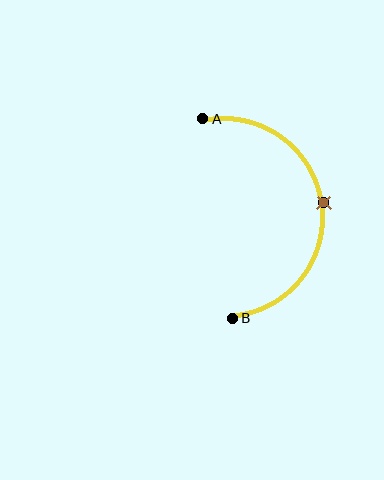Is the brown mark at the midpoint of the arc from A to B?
Yes. The brown mark lies on the arc at equal arc-length from both A and B — it is the arc midpoint.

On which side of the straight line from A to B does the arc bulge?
The arc bulges to the right of the straight line connecting A and B.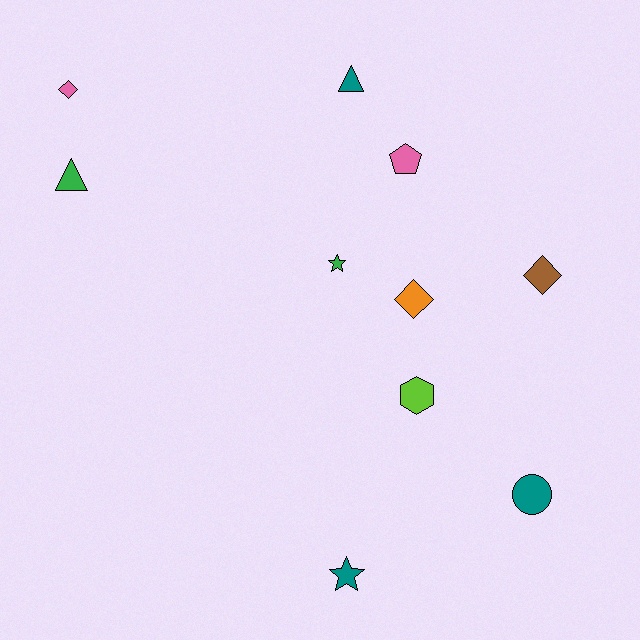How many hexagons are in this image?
There is 1 hexagon.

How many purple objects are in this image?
There are no purple objects.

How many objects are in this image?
There are 10 objects.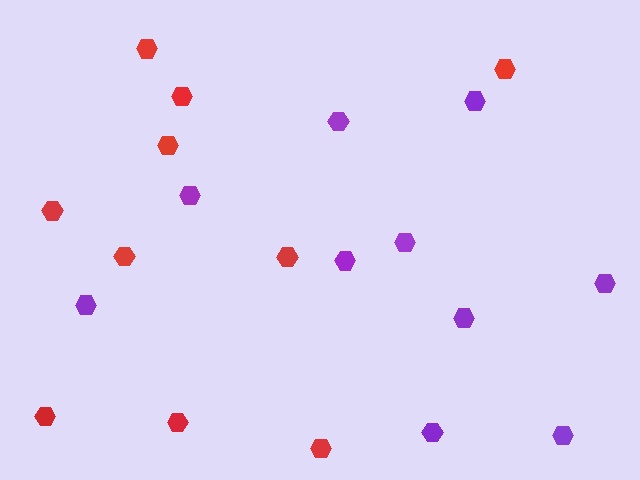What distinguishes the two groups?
There are 2 groups: one group of red hexagons (10) and one group of purple hexagons (10).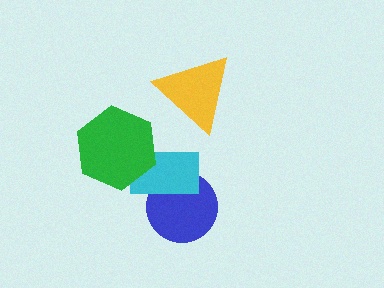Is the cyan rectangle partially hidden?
Yes, it is partially covered by another shape.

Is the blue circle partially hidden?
Yes, it is partially covered by another shape.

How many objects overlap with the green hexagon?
1 object overlaps with the green hexagon.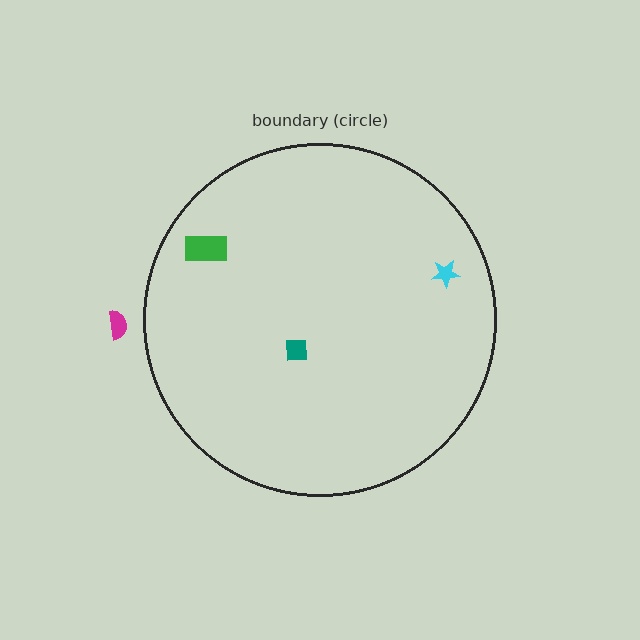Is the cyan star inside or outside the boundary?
Inside.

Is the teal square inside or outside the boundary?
Inside.